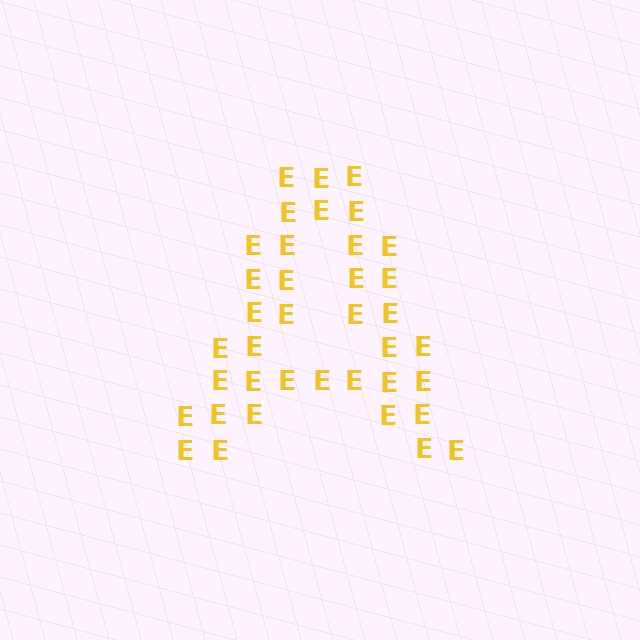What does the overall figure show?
The overall figure shows the letter A.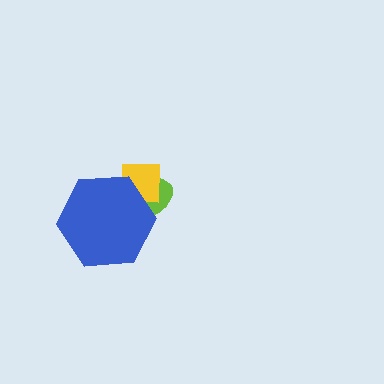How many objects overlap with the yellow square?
2 objects overlap with the yellow square.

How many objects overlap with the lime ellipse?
2 objects overlap with the lime ellipse.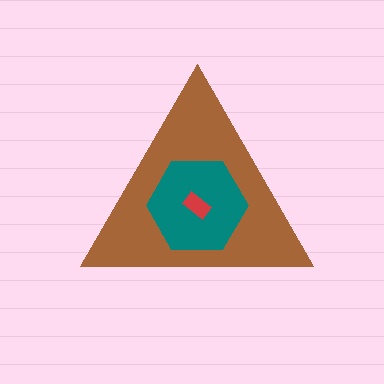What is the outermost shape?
The brown triangle.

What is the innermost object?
The red rectangle.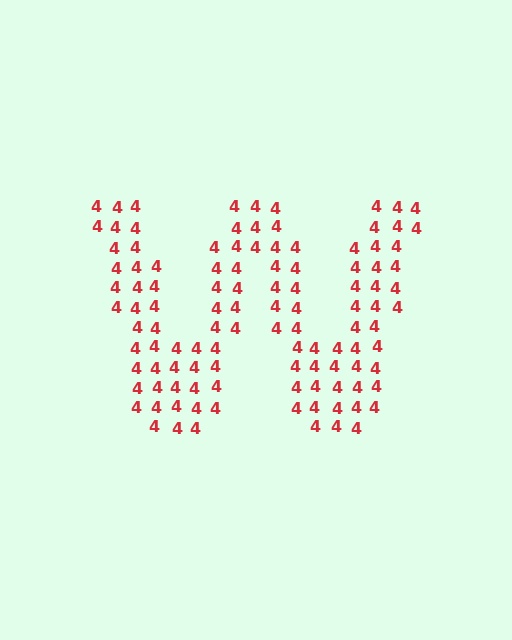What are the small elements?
The small elements are digit 4's.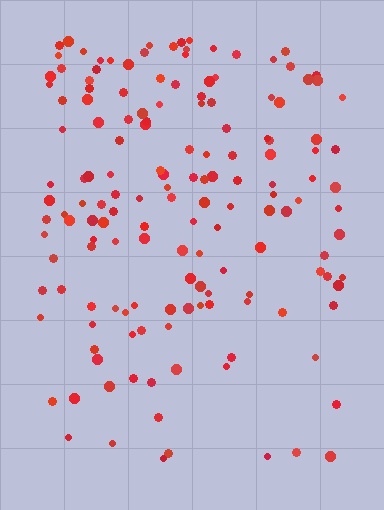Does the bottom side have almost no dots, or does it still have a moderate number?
Still a moderate number, just noticeably fewer than the top.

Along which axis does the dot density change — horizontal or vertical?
Vertical.